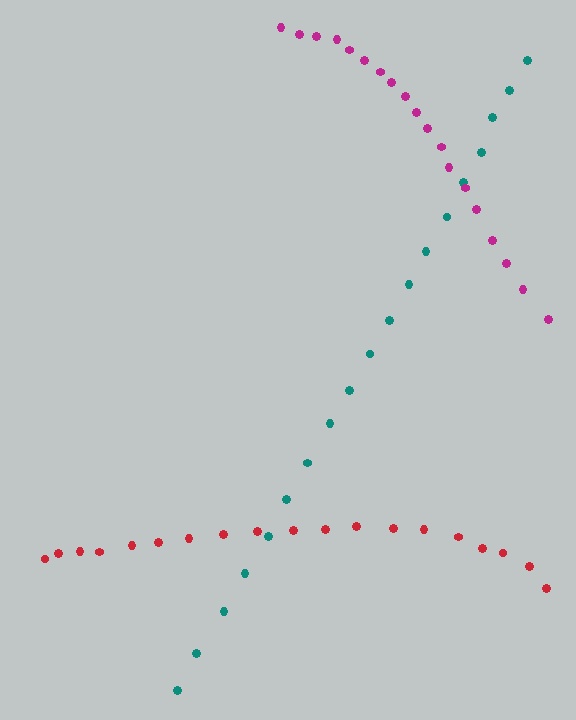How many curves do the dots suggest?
There are 3 distinct paths.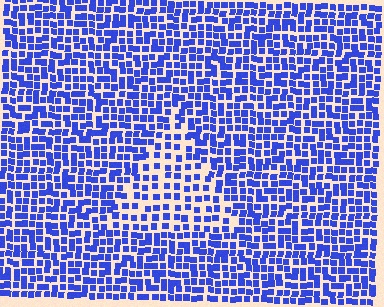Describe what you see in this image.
The image contains small blue elements arranged at two different densities. A triangle-shaped region is visible where the elements are less densely packed than the surrounding area.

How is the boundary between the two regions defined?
The boundary is defined by a change in element density (approximately 1.7x ratio). All elements are the same color, size, and shape.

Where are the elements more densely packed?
The elements are more densely packed outside the triangle boundary.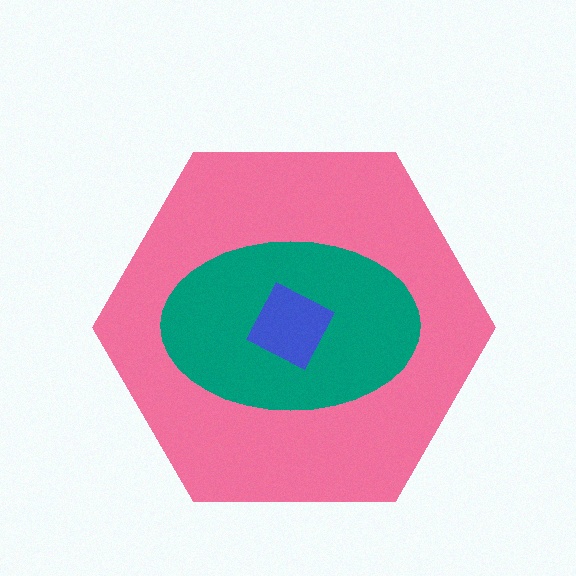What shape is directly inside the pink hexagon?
The teal ellipse.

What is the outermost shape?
The pink hexagon.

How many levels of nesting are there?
3.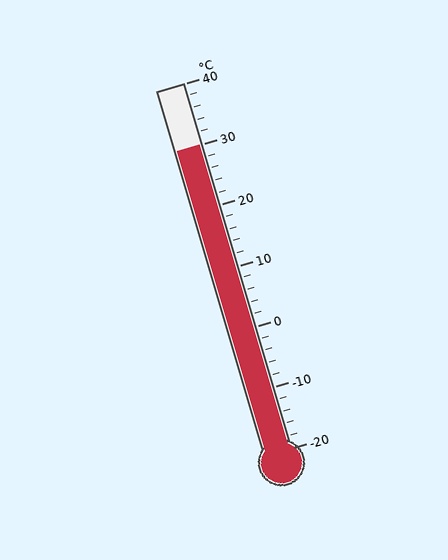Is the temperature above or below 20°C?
The temperature is above 20°C.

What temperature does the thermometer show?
The thermometer shows approximately 30°C.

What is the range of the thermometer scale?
The thermometer scale ranges from -20°C to 40°C.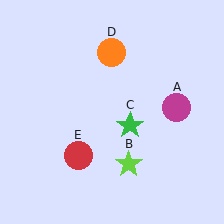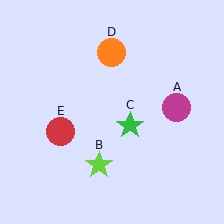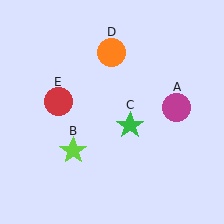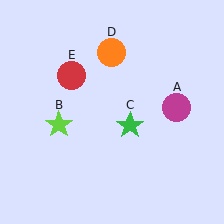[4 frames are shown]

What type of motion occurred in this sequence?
The lime star (object B), red circle (object E) rotated clockwise around the center of the scene.